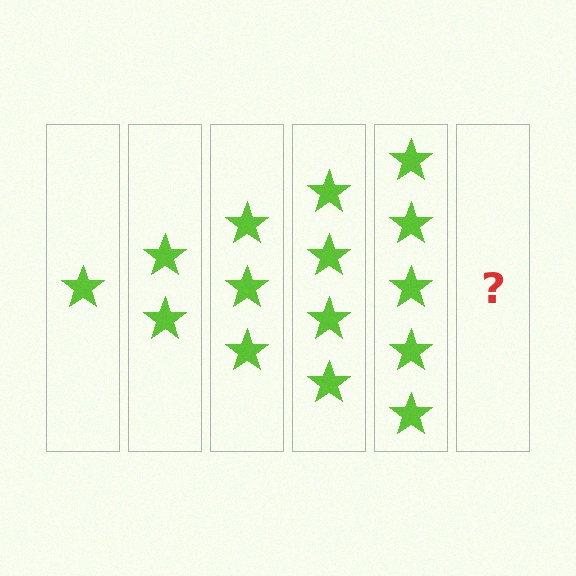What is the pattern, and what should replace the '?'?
The pattern is that each step adds one more star. The '?' should be 6 stars.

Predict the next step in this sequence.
The next step is 6 stars.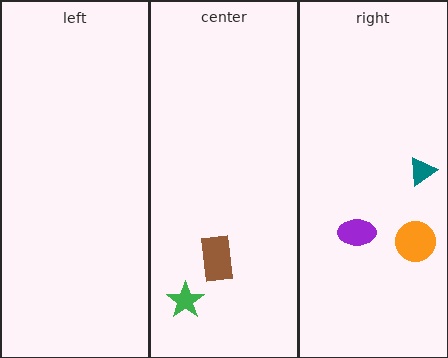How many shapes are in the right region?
3.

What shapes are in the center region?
The brown rectangle, the green star.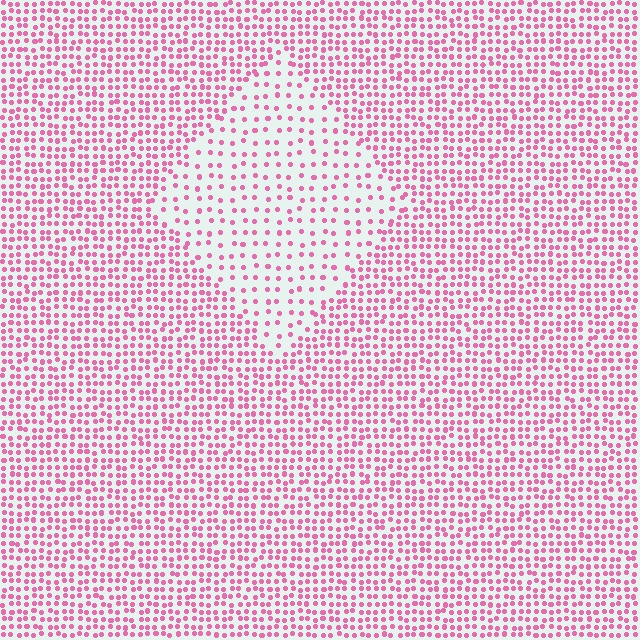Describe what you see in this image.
The image contains small pink elements arranged at two different densities. A diamond-shaped region is visible where the elements are less densely packed than the surrounding area.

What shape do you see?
I see a diamond.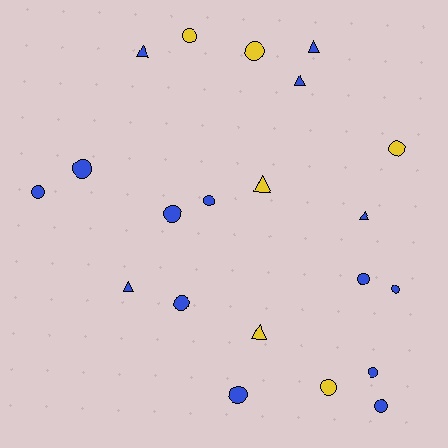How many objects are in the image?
There are 21 objects.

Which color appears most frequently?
Blue, with 15 objects.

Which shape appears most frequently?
Circle, with 14 objects.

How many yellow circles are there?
There are 4 yellow circles.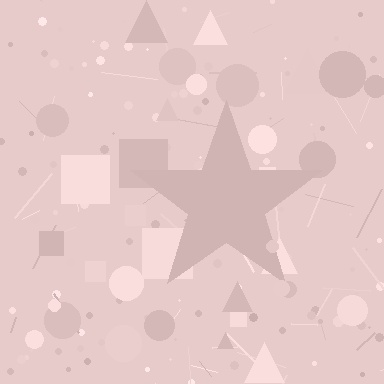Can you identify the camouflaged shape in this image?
The camouflaged shape is a star.